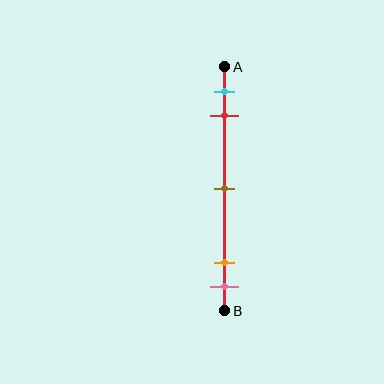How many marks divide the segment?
There are 5 marks dividing the segment.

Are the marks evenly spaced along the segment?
No, the marks are not evenly spaced.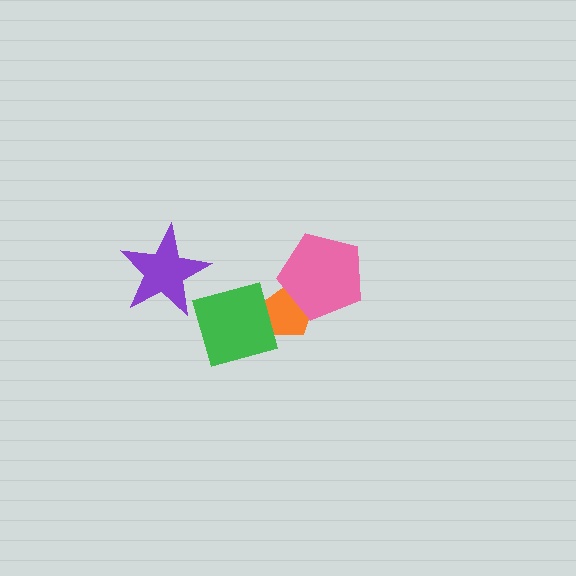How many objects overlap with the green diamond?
1 object overlaps with the green diamond.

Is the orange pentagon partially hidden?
Yes, it is partially covered by another shape.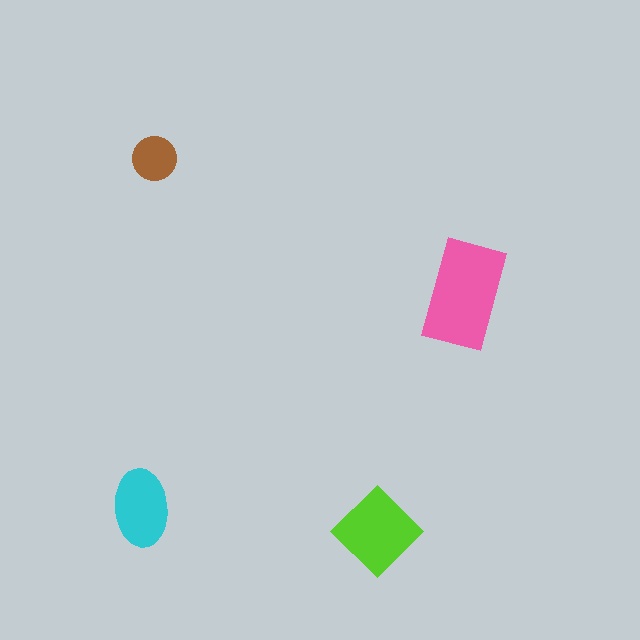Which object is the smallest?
The brown circle.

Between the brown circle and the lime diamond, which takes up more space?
The lime diamond.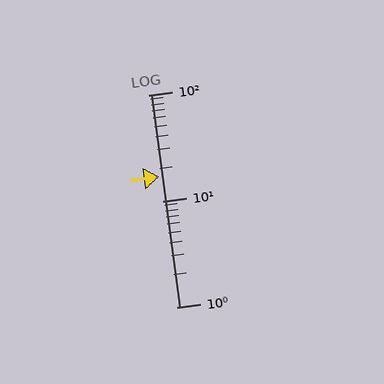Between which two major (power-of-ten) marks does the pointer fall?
The pointer is between 10 and 100.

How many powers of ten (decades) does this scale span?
The scale spans 2 decades, from 1 to 100.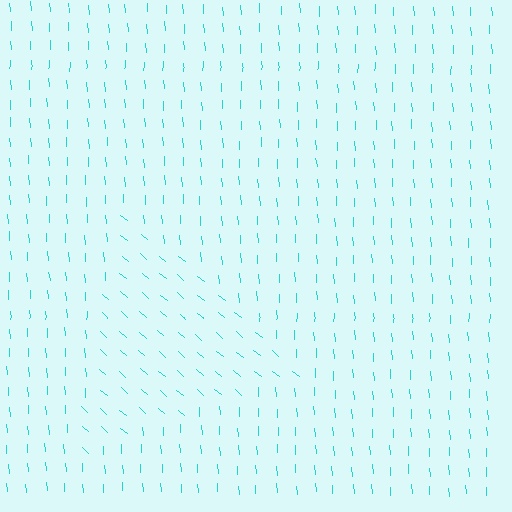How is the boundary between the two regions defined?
The boundary is defined purely by a change in line orientation (approximately 45 degrees difference). All lines are the same color and thickness.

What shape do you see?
I see a triangle.